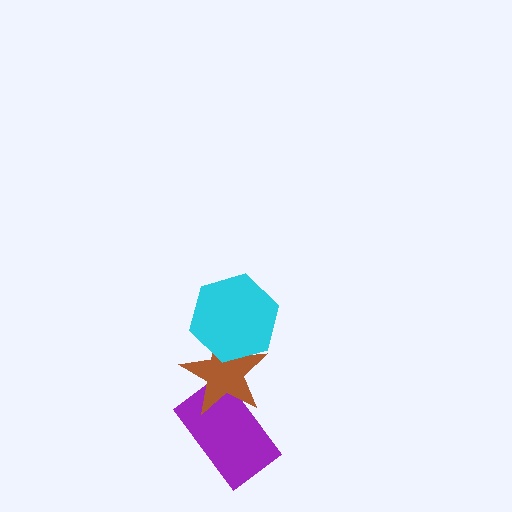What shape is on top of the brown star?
The cyan hexagon is on top of the brown star.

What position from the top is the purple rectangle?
The purple rectangle is 3rd from the top.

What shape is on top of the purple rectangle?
The brown star is on top of the purple rectangle.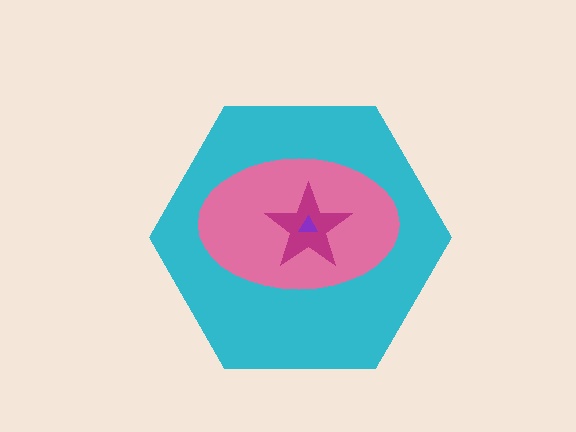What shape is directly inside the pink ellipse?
The magenta star.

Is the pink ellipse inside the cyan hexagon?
Yes.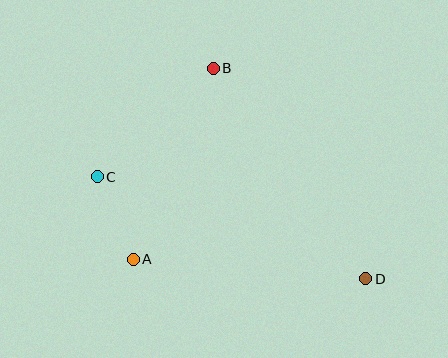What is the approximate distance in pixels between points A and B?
The distance between A and B is approximately 207 pixels.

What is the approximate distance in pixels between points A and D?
The distance between A and D is approximately 233 pixels.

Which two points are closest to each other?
Points A and C are closest to each other.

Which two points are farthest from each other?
Points C and D are farthest from each other.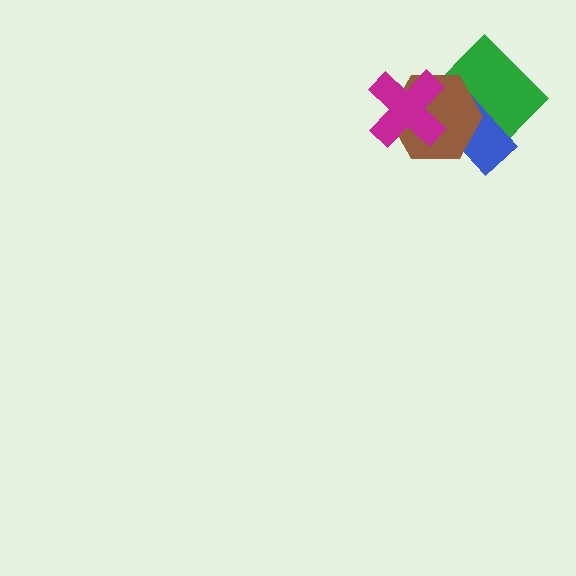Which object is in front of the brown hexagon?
The magenta cross is in front of the brown hexagon.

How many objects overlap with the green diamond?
2 objects overlap with the green diamond.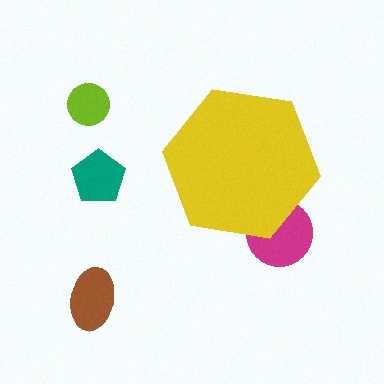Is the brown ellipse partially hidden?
No, the brown ellipse is fully visible.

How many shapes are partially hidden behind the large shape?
1 shape is partially hidden.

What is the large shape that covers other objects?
A yellow hexagon.